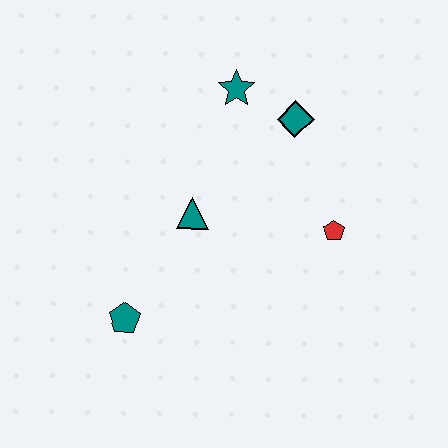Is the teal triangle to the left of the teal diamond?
Yes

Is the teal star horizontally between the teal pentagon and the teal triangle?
No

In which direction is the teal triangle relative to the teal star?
The teal triangle is below the teal star.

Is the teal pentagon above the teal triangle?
No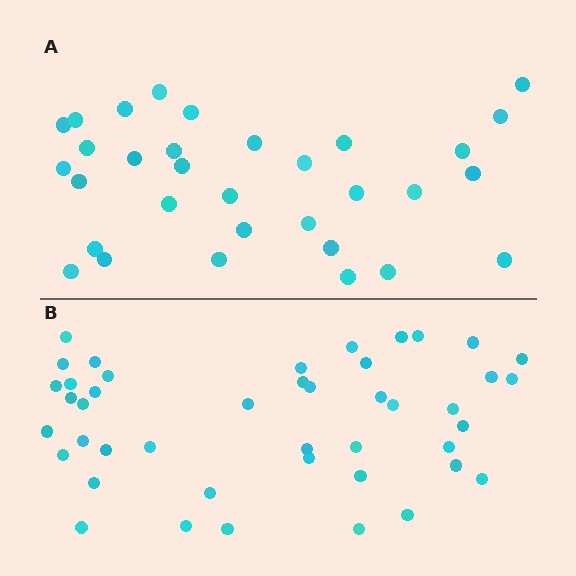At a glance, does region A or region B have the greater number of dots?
Region B (the bottom region) has more dots.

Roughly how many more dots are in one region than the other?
Region B has roughly 12 or so more dots than region A.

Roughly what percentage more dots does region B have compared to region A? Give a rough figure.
About 40% more.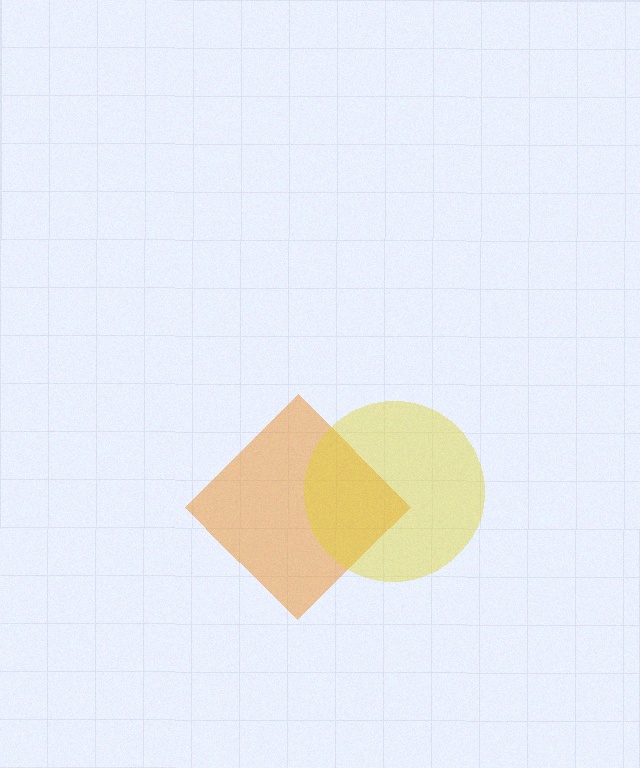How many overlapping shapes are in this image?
There are 2 overlapping shapes in the image.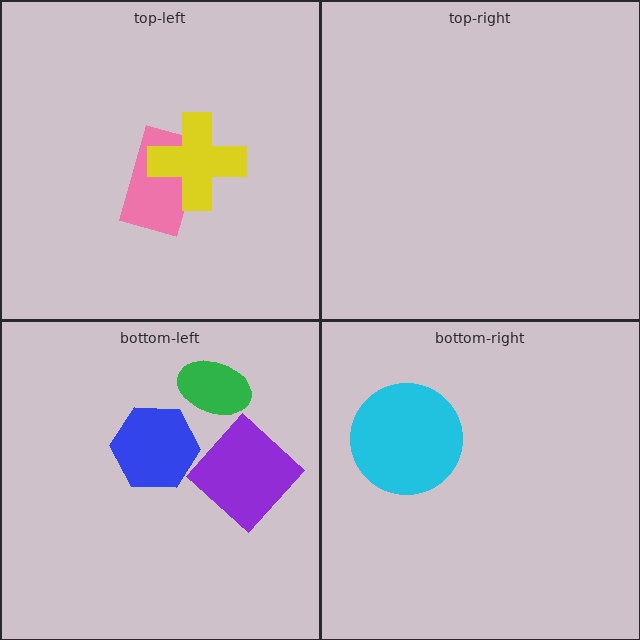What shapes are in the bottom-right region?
The cyan circle.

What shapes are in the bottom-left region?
The green ellipse, the purple diamond, the blue hexagon.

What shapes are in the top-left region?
The pink rectangle, the yellow cross.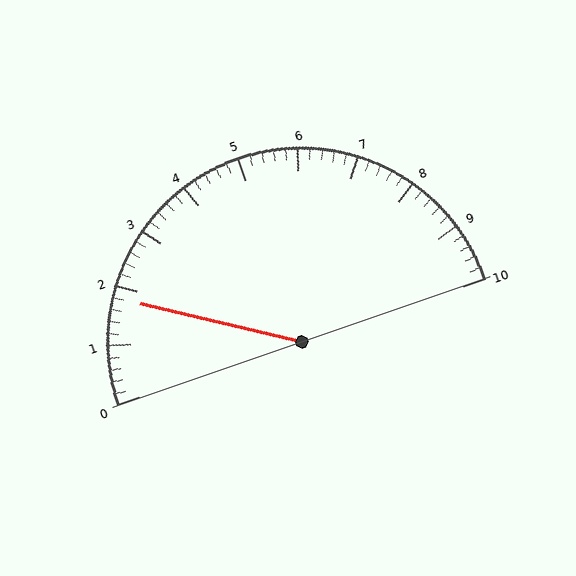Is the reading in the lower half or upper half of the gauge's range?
The reading is in the lower half of the range (0 to 10).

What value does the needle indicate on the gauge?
The needle indicates approximately 1.8.